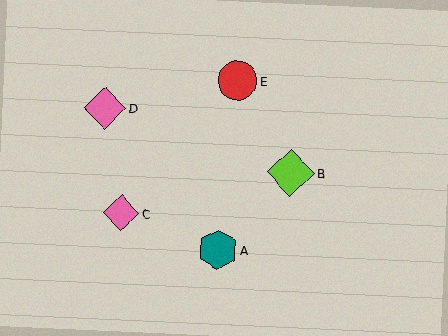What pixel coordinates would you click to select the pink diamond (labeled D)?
Click at (105, 108) to select the pink diamond D.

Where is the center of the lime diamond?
The center of the lime diamond is at (291, 173).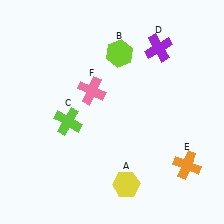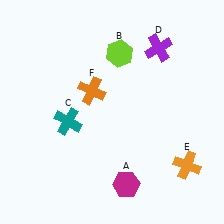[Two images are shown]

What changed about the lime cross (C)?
In Image 1, C is lime. In Image 2, it changed to teal.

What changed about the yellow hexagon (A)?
In Image 1, A is yellow. In Image 2, it changed to magenta.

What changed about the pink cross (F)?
In Image 1, F is pink. In Image 2, it changed to orange.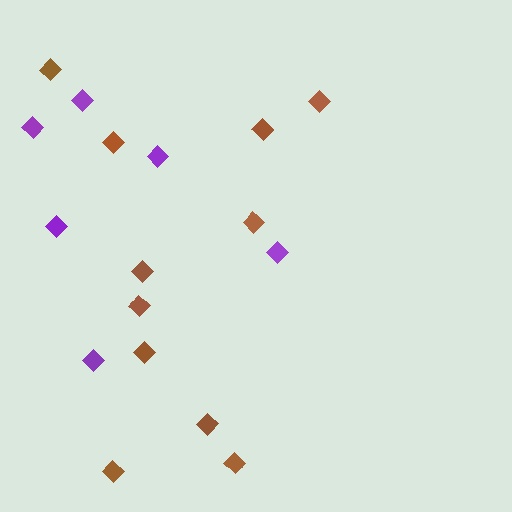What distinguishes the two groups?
There are 2 groups: one group of purple diamonds (6) and one group of brown diamonds (11).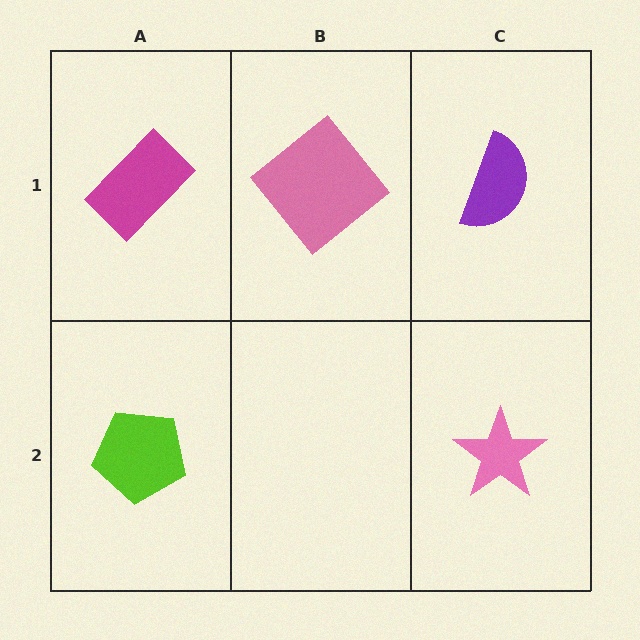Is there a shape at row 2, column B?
No, that cell is empty.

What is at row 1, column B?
A pink diamond.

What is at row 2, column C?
A pink star.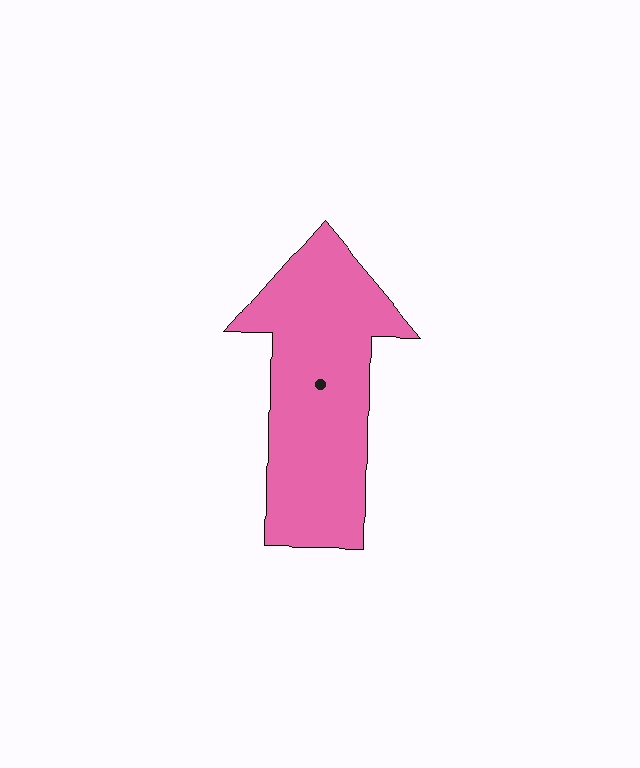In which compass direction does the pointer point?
North.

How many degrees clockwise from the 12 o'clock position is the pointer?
Approximately 1 degrees.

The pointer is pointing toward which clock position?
Roughly 12 o'clock.